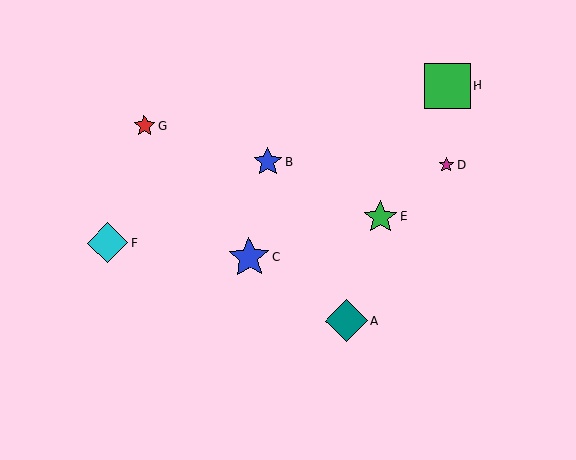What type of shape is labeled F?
Shape F is a cyan diamond.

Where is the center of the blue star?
The center of the blue star is at (249, 257).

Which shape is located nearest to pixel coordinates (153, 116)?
The red star (labeled G) at (144, 126) is nearest to that location.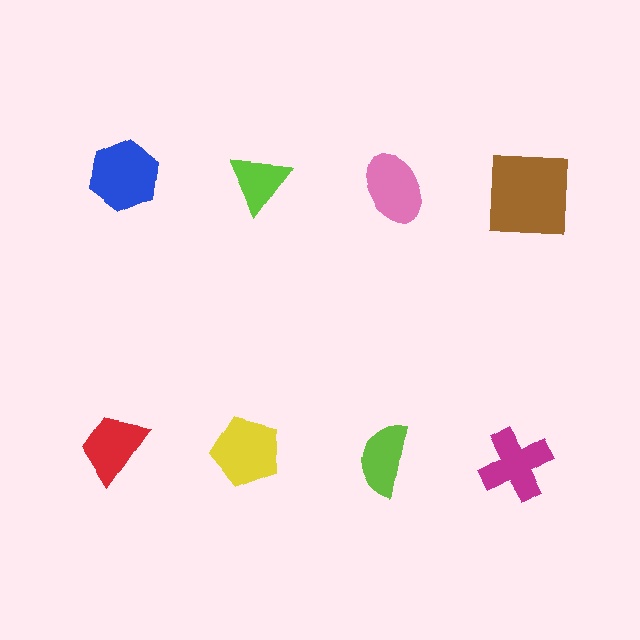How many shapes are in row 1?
4 shapes.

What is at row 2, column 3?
A lime semicircle.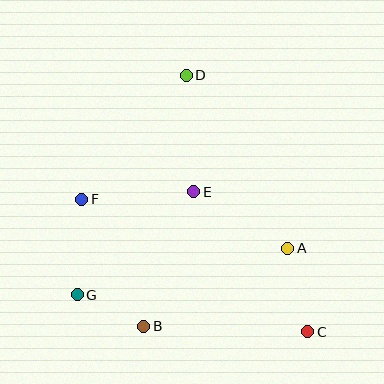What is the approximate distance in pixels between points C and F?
The distance between C and F is approximately 262 pixels.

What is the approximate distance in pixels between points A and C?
The distance between A and C is approximately 86 pixels.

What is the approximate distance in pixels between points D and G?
The distance between D and G is approximately 245 pixels.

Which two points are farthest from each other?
Points C and D are farthest from each other.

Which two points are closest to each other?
Points B and G are closest to each other.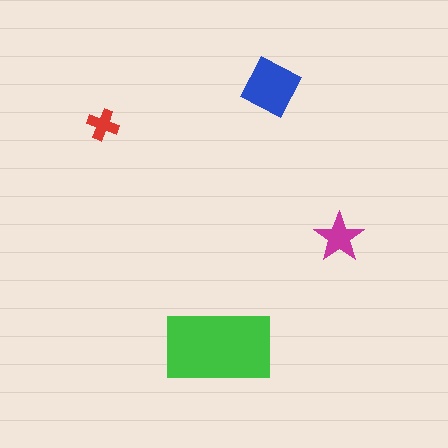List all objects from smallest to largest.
The red cross, the magenta star, the blue diamond, the green rectangle.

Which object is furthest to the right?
The magenta star is rightmost.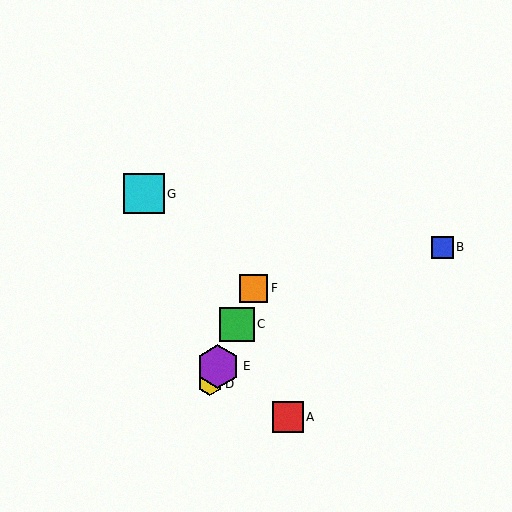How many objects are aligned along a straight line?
4 objects (C, D, E, F) are aligned along a straight line.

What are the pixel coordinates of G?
Object G is at (144, 194).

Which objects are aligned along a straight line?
Objects C, D, E, F are aligned along a straight line.